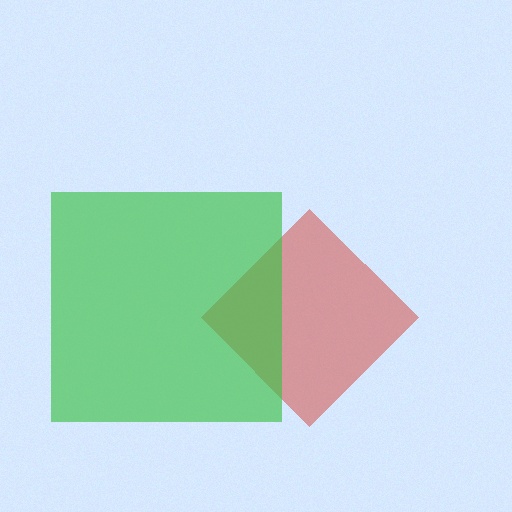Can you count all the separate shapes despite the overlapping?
Yes, there are 2 separate shapes.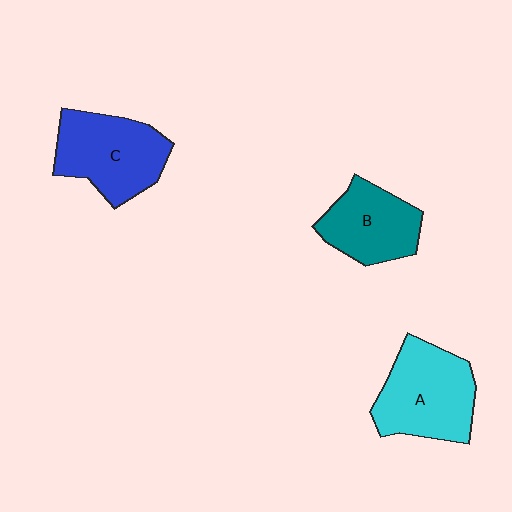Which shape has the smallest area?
Shape B (teal).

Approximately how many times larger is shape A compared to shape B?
Approximately 1.3 times.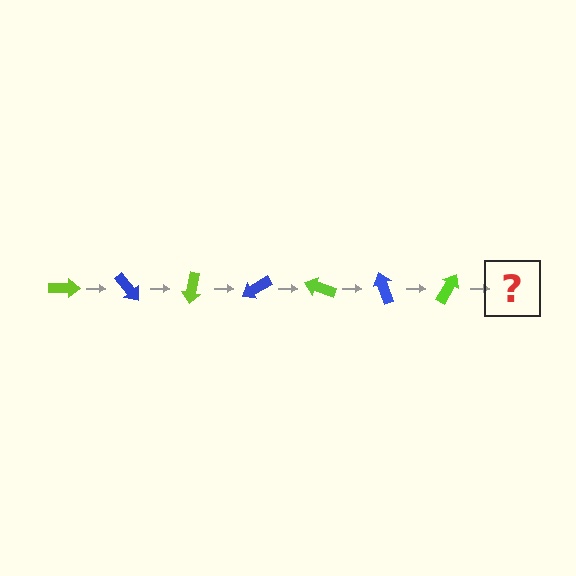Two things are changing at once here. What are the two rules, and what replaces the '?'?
The two rules are that it rotates 50 degrees each step and the color cycles through lime and blue. The '?' should be a blue arrow, rotated 350 degrees from the start.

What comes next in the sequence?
The next element should be a blue arrow, rotated 350 degrees from the start.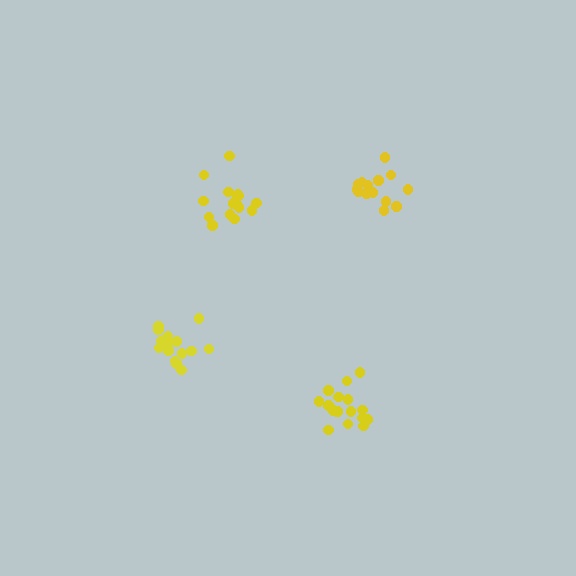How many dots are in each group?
Group 1: 14 dots, Group 2: 16 dots, Group 3: 17 dots, Group 4: 16 dots (63 total).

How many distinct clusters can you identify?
There are 4 distinct clusters.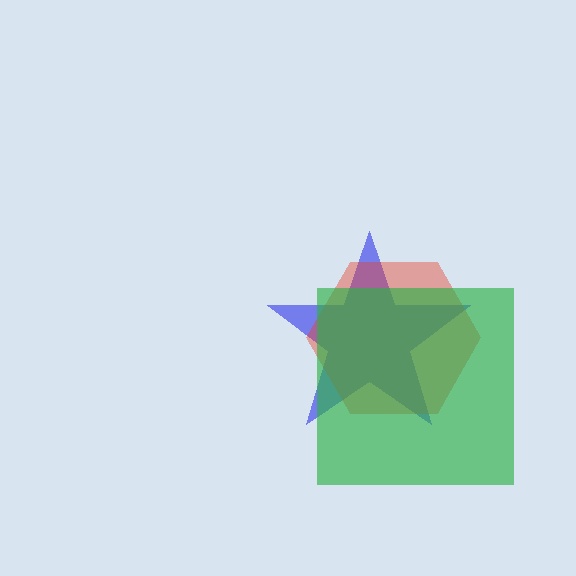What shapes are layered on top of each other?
The layered shapes are: a blue star, a red hexagon, a green square.